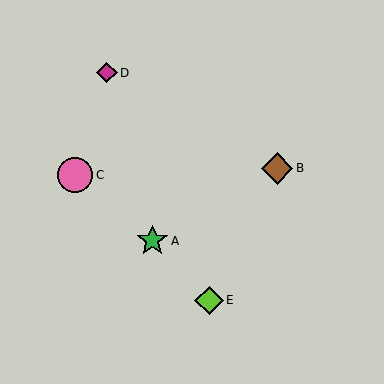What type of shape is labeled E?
Shape E is a lime diamond.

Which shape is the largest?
The pink circle (labeled C) is the largest.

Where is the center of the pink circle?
The center of the pink circle is at (75, 175).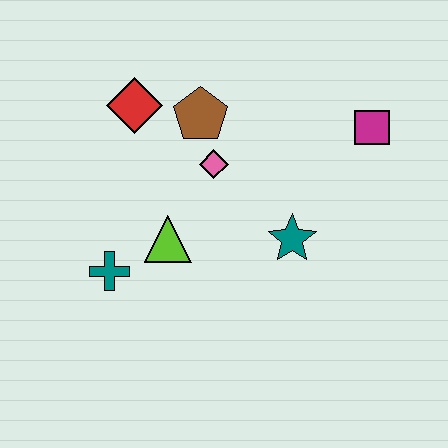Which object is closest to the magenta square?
The teal star is closest to the magenta square.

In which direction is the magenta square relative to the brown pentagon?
The magenta square is to the right of the brown pentagon.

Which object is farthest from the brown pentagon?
The teal cross is farthest from the brown pentagon.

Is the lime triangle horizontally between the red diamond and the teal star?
Yes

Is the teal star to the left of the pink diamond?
No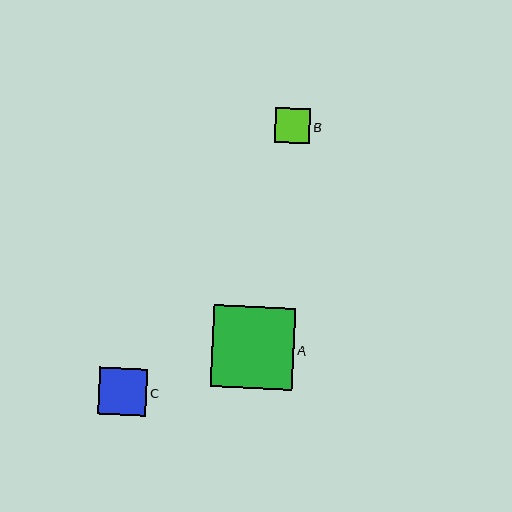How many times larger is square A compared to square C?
Square A is approximately 1.7 times the size of square C.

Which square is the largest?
Square A is the largest with a size of approximately 82 pixels.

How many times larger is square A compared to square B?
Square A is approximately 2.3 times the size of square B.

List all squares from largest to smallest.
From largest to smallest: A, C, B.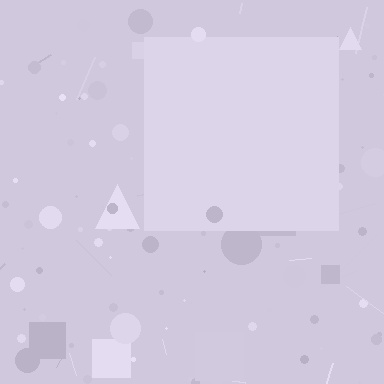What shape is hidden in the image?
A square is hidden in the image.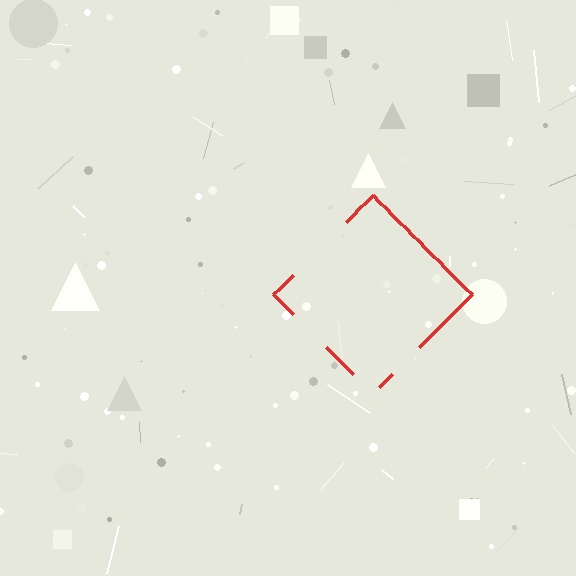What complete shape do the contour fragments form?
The contour fragments form a diamond.